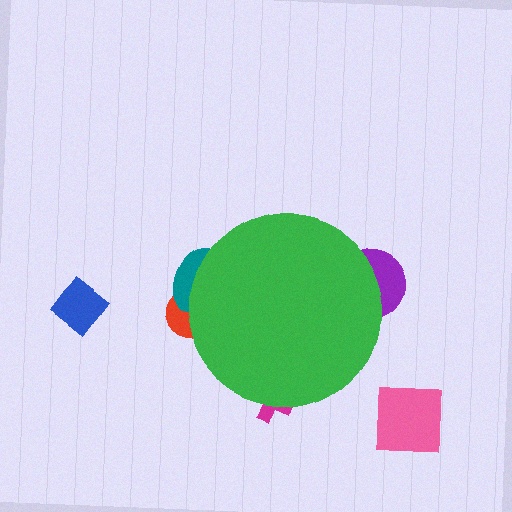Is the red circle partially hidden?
Yes, the red circle is partially hidden behind the green circle.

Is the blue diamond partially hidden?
No, the blue diamond is fully visible.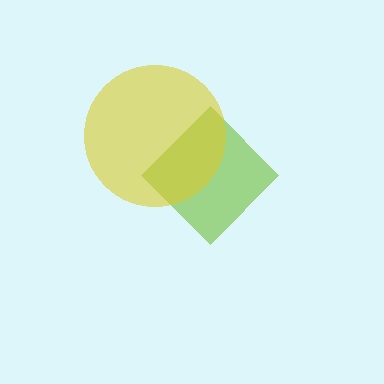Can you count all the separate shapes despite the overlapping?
Yes, there are 2 separate shapes.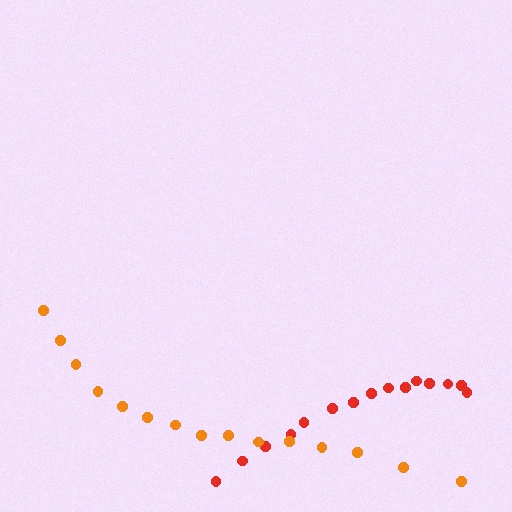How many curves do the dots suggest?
There are 2 distinct paths.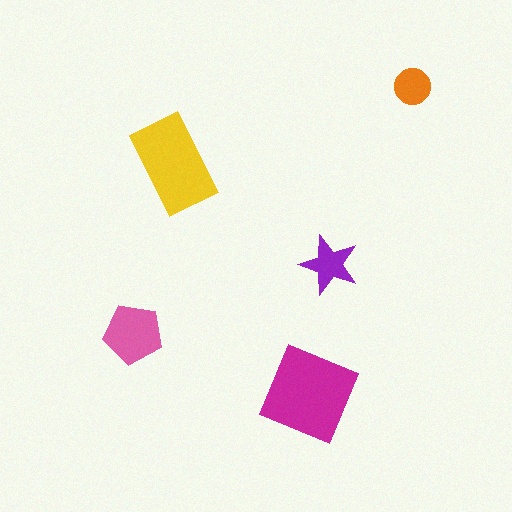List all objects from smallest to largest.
The orange circle, the purple star, the pink pentagon, the yellow rectangle, the magenta diamond.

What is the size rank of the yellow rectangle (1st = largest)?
2nd.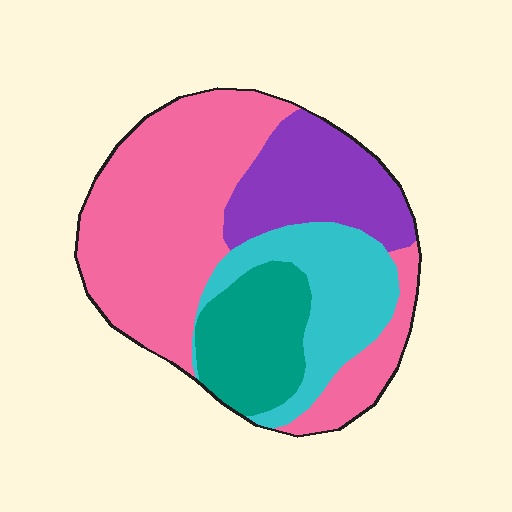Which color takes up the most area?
Pink, at roughly 45%.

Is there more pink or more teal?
Pink.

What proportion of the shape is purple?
Purple takes up between a sixth and a third of the shape.